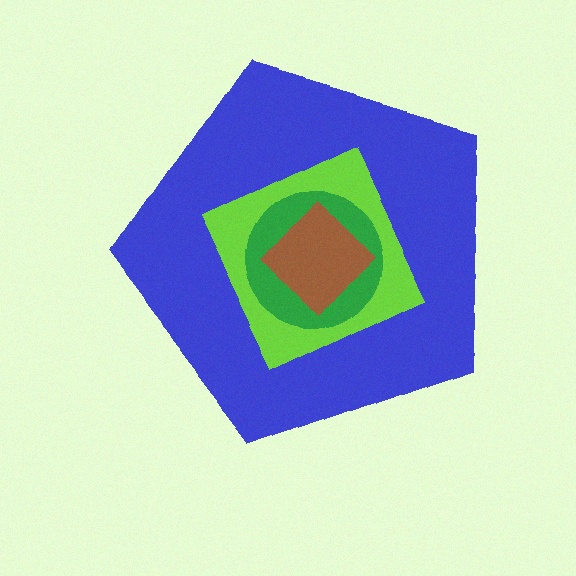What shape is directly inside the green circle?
The brown diamond.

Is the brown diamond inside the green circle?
Yes.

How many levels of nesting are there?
4.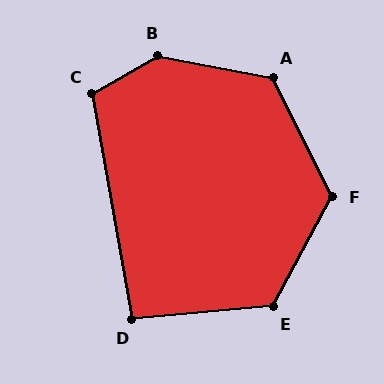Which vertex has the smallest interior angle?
D, at approximately 95 degrees.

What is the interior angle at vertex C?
Approximately 110 degrees (obtuse).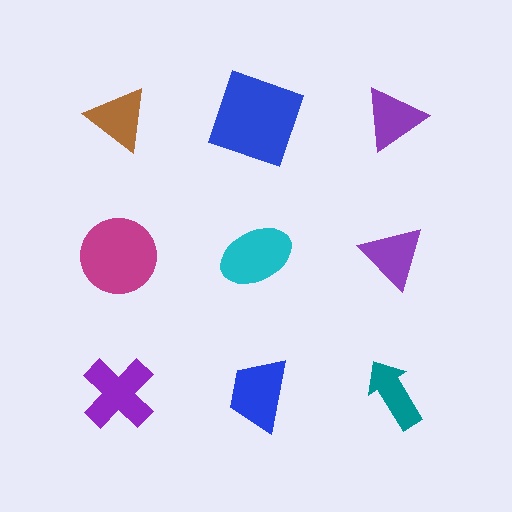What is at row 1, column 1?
A brown triangle.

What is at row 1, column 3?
A purple triangle.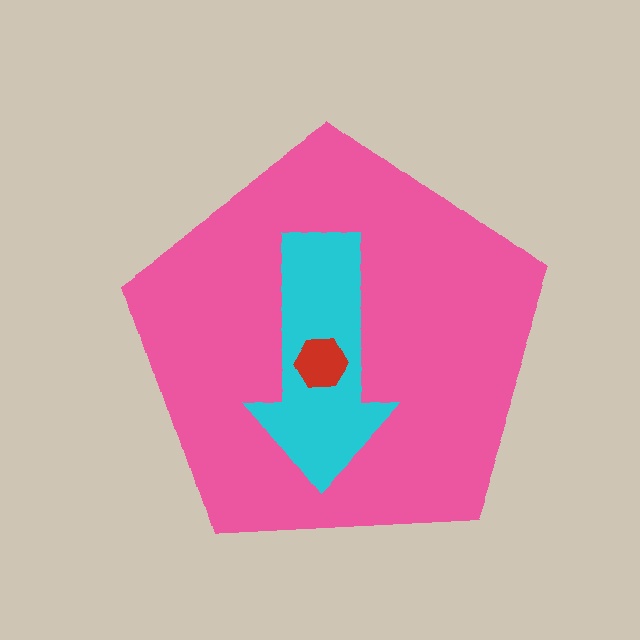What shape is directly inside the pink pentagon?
The cyan arrow.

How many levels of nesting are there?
3.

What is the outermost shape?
The pink pentagon.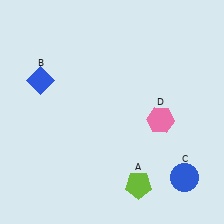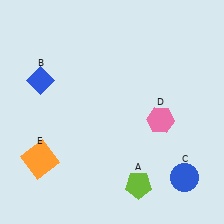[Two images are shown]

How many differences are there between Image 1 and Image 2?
There is 1 difference between the two images.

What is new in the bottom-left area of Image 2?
An orange square (E) was added in the bottom-left area of Image 2.